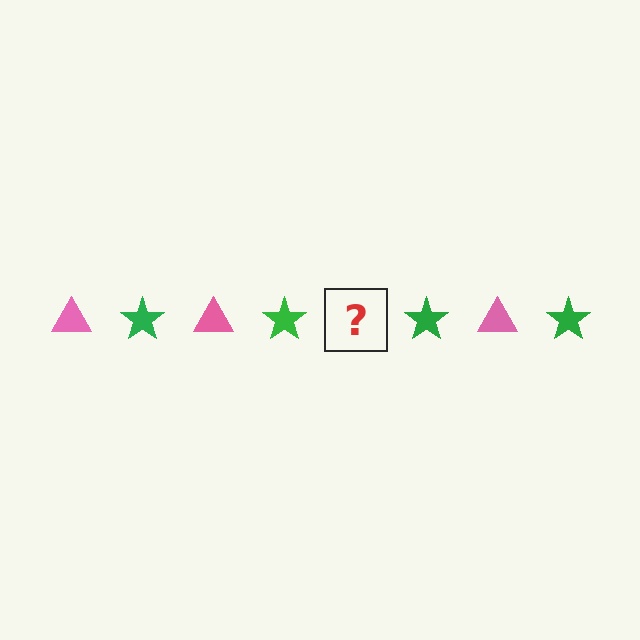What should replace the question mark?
The question mark should be replaced with a pink triangle.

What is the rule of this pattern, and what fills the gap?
The rule is that the pattern alternates between pink triangle and green star. The gap should be filled with a pink triangle.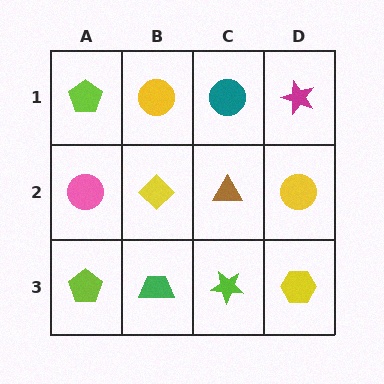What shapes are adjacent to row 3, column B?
A yellow diamond (row 2, column B), a lime pentagon (row 3, column A), a lime star (row 3, column C).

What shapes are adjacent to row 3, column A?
A pink circle (row 2, column A), a green trapezoid (row 3, column B).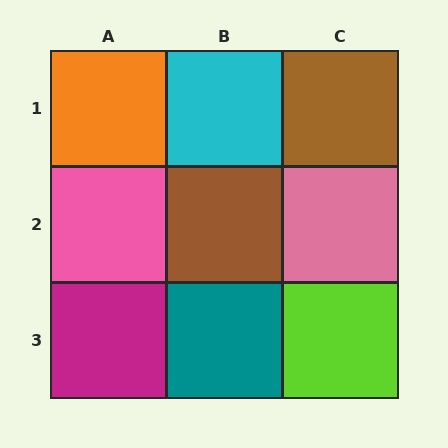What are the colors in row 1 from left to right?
Orange, cyan, brown.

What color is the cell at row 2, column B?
Brown.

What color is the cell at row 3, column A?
Magenta.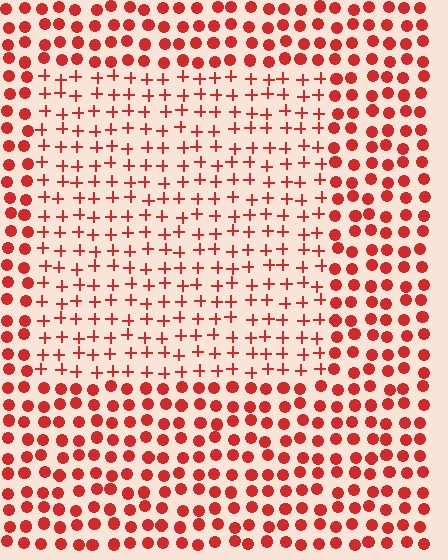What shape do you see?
I see a rectangle.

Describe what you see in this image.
The image is filled with small red elements arranged in a uniform grid. A rectangle-shaped region contains plus signs, while the surrounding area contains circles. The boundary is defined purely by the change in element shape.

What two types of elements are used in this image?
The image uses plus signs inside the rectangle region and circles outside it.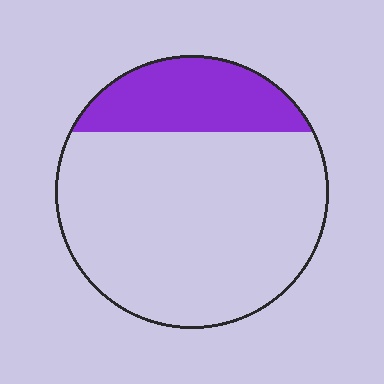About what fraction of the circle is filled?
About one quarter (1/4).